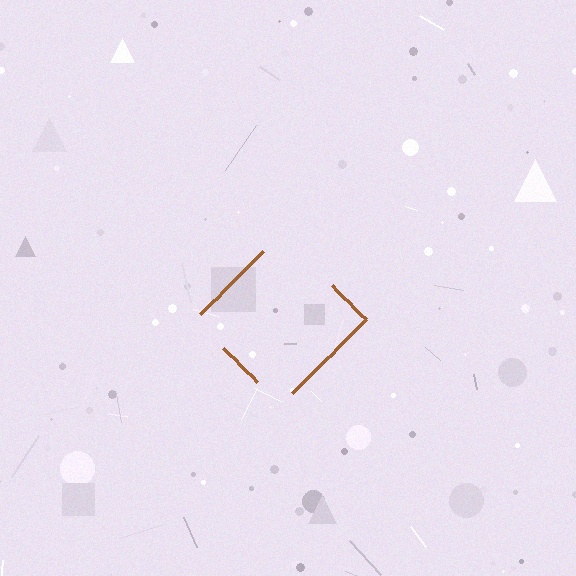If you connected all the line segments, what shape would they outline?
They would outline a diamond.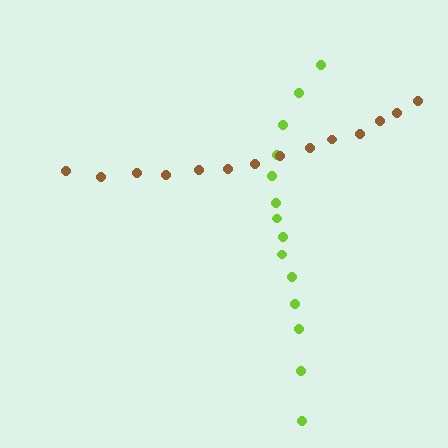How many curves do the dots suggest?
There are 2 distinct paths.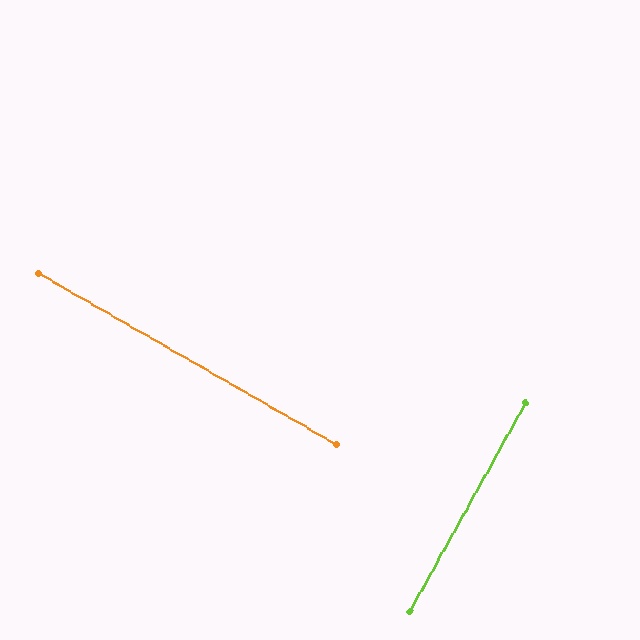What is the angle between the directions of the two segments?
Approximately 89 degrees.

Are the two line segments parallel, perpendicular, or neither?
Perpendicular — they meet at approximately 89°.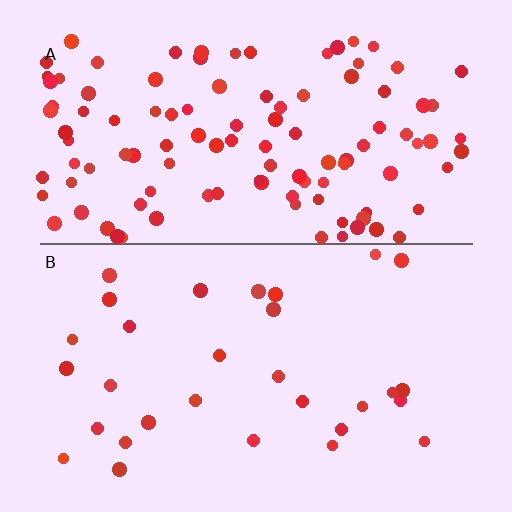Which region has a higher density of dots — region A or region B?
A (the top).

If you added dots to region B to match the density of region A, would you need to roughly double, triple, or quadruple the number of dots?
Approximately quadruple.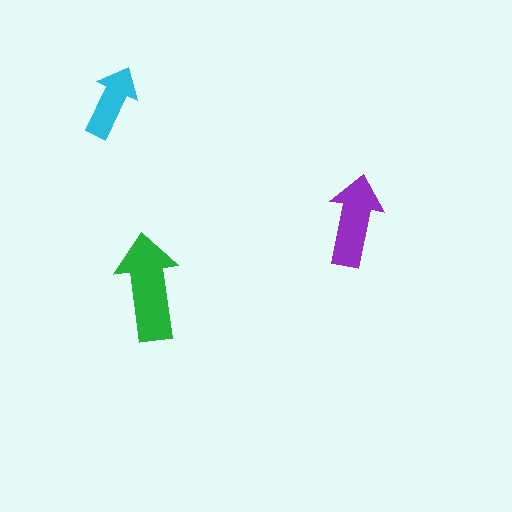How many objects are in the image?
There are 3 objects in the image.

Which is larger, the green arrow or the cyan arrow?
The green one.